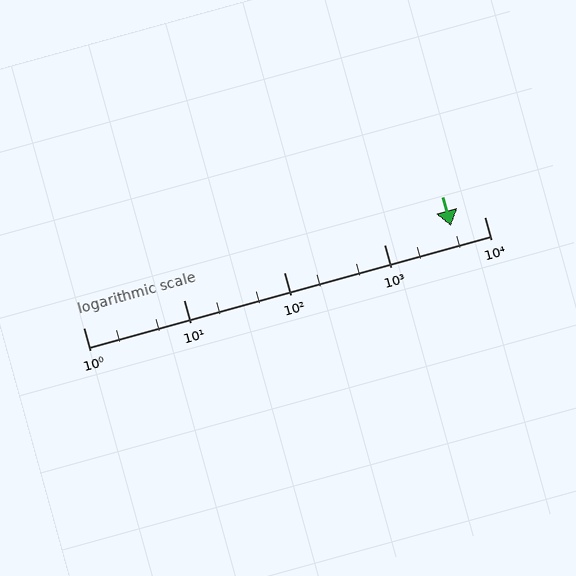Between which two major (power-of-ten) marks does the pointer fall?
The pointer is between 1000 and 10000.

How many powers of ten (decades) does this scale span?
The scale spans 4 decades, from 1 to 10000.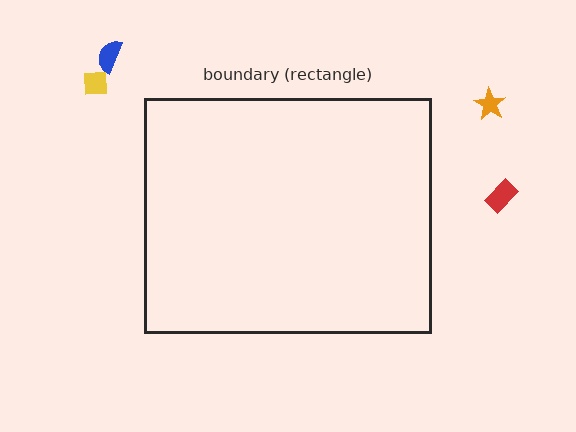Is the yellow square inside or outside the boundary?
Outside.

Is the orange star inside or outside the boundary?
Outside.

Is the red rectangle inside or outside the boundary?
Outside.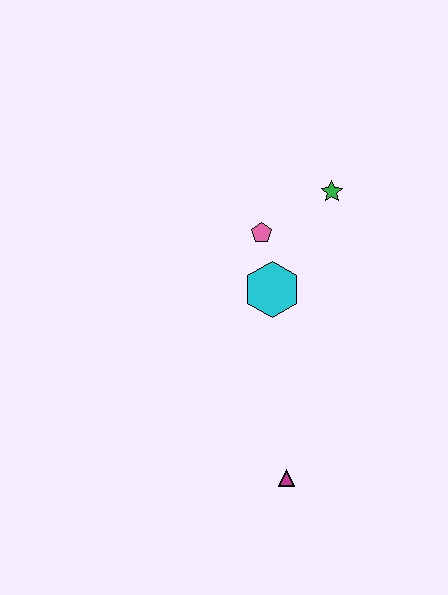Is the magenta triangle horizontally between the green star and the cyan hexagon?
Yes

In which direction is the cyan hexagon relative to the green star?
The cyan hexagon is below the green star.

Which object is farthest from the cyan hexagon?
The magenta triangle is farthest from the cyan hexagon.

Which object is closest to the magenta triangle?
The cyan hexagon is closest to the magenta triangle.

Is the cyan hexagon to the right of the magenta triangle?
No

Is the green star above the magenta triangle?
Yes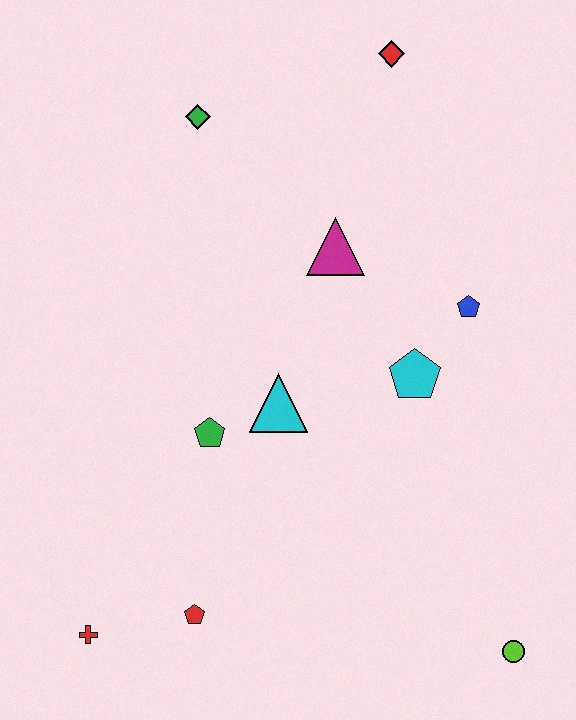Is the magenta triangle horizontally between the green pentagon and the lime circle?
Yes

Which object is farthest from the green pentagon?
The red diamond is farthest from the green pentagon.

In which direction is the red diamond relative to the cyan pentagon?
The red diamond is above the cyan pentagon.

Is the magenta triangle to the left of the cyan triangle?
No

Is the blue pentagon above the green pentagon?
Yes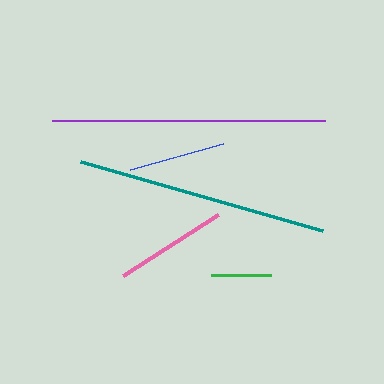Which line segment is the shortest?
The green line is the shortest at approximately 60 pixels.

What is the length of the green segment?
The green segment is approximately 60 pixels long.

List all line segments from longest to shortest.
From longest to shortest: purple, teal, pink, blue, green.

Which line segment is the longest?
The purple line is the longest at approximately 273 pixels.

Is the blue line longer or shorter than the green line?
The blue line is longer than the green line.